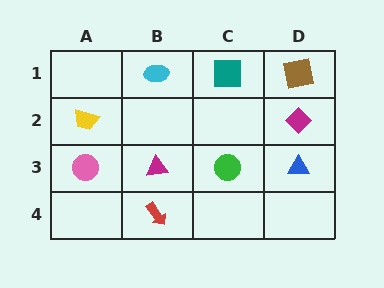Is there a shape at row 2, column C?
No, that cell is empty.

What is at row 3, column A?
A pink circle.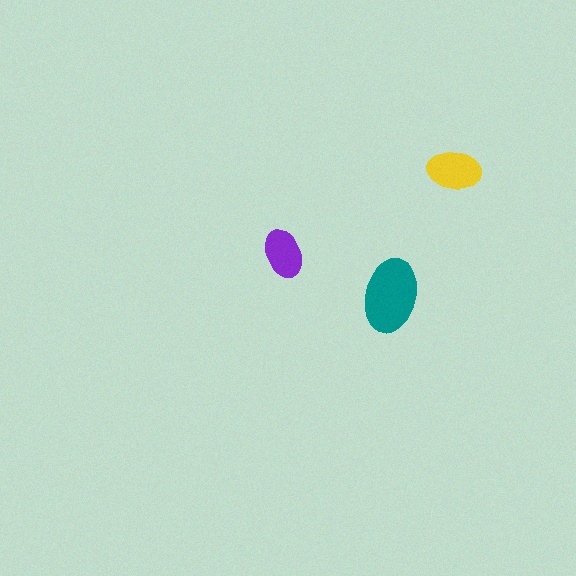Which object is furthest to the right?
The yellow ellipse is rightmost.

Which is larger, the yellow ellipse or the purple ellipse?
The yellow one.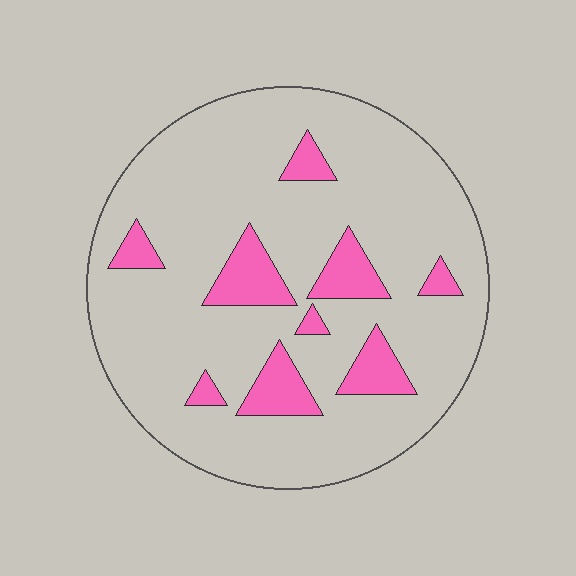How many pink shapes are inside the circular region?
9.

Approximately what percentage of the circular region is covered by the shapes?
Approximately 15%.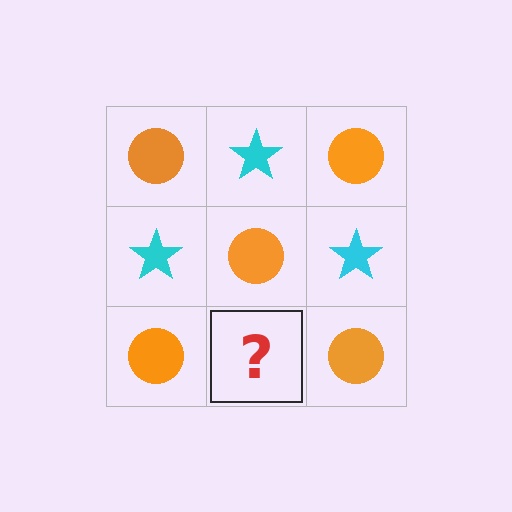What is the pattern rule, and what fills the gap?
The rule is that it alternates orange circle and cyan star in a checkerboard pattern. The gap should be filled with a cyan star.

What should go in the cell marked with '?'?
The missing cell should contain a cyan star.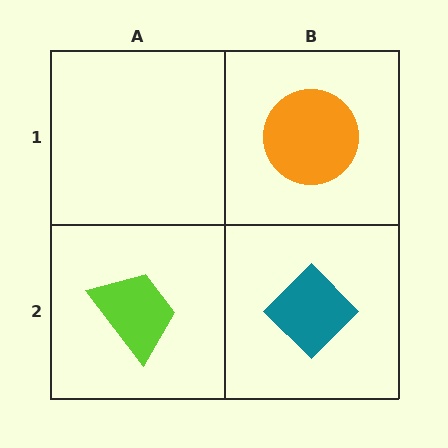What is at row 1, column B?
An orange circle.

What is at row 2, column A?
A lime trapezoid.